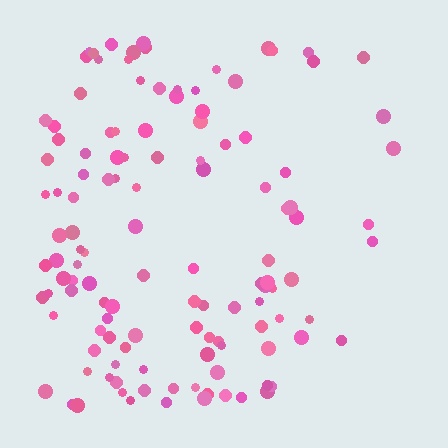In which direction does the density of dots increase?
From right to left, with the left side densest.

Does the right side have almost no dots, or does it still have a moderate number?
Still a moderate number, just noticeably fewer than the left.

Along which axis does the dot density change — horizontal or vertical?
Horizontal.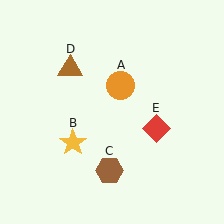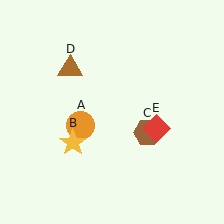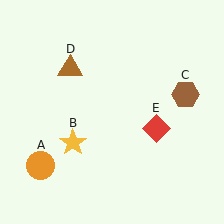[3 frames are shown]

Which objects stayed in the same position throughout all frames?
Yellow star (object B) and brown triangle (object D) and red diamond (object E) remained stationary.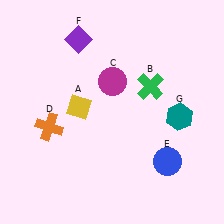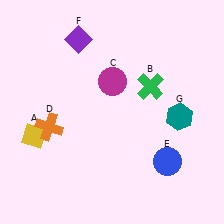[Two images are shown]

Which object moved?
The yellow diamond (A) moved left.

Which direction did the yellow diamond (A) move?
The yellow diamond (A) moved left.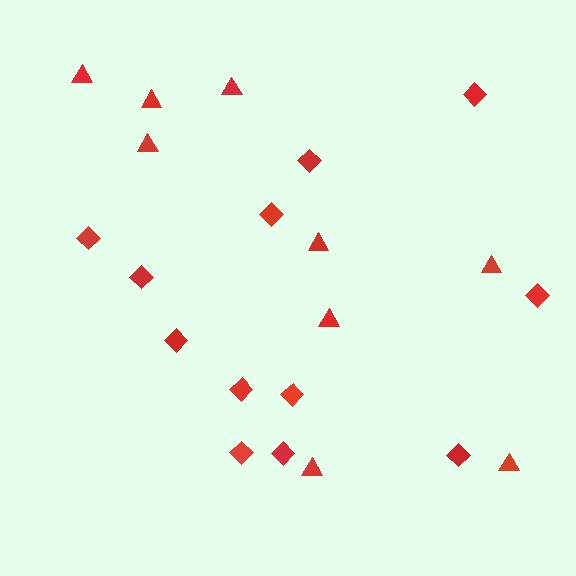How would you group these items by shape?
There are 2 groups: one group of diamonds (12) and one group of triangles (9).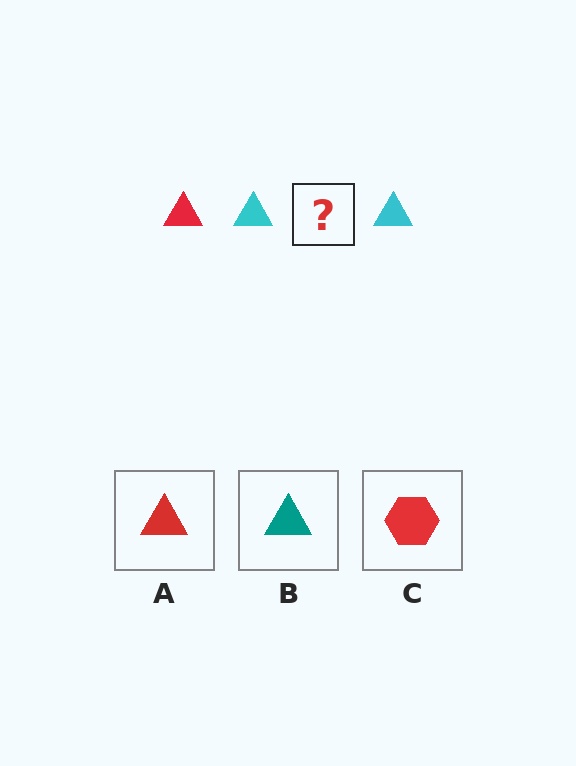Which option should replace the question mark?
Option A.